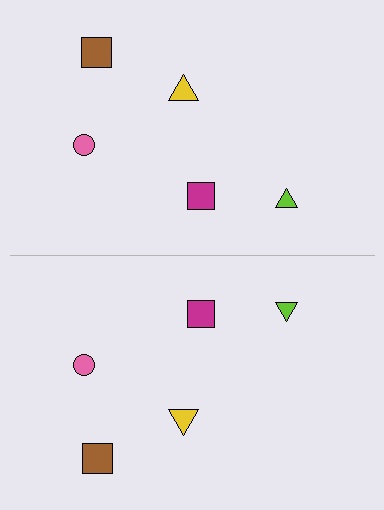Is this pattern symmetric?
Yes, this pattern has bilateral (reflection) symmetry.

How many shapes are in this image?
There are 10 shapes in this image.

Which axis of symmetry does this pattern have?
The pattern has a horizontal axis of symmetry running through the center of the image.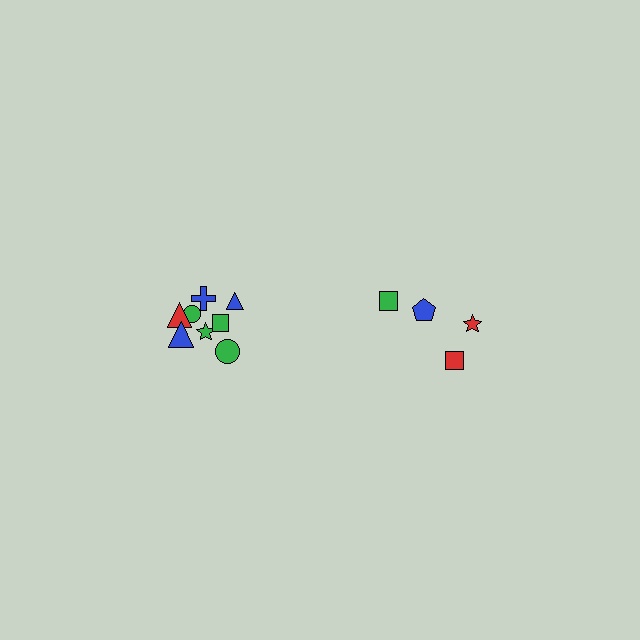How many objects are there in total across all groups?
There are 12 objects.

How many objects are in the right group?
There are 4 objects.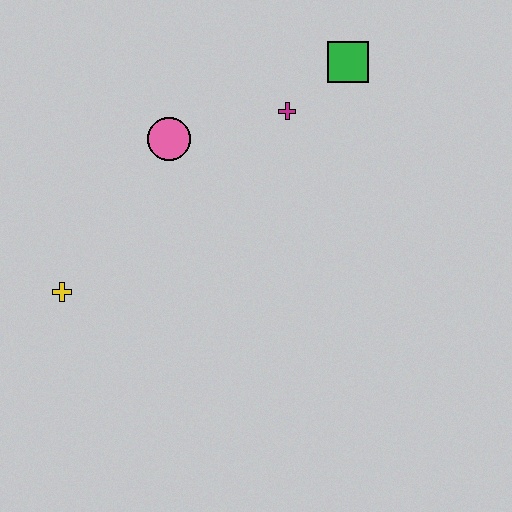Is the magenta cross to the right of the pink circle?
Yes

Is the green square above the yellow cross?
Yes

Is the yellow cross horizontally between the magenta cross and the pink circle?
No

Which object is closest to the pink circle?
The magenta cross is closest to the pink circle.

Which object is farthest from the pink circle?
The green square is farthest from the pink circle.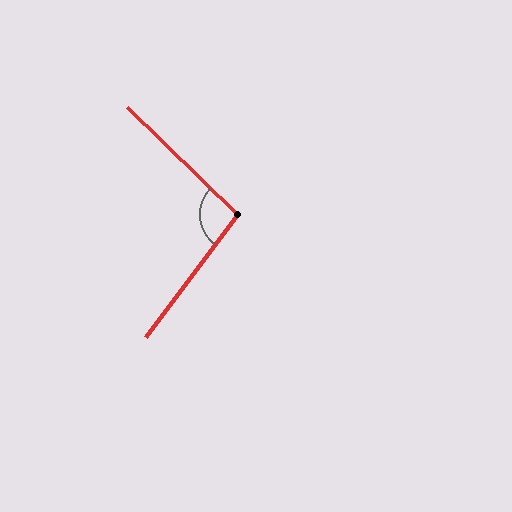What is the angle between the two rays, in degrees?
Approximately 97 degrees.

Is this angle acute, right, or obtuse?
It is obtuse.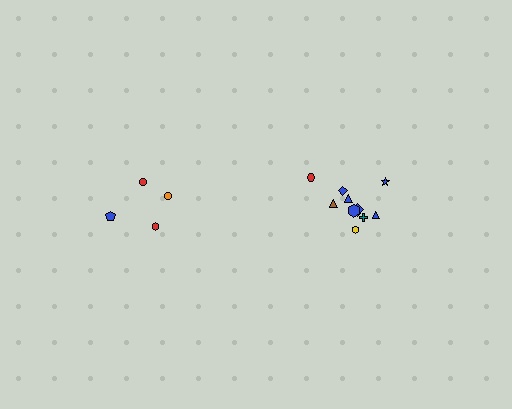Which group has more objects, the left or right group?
The right group.